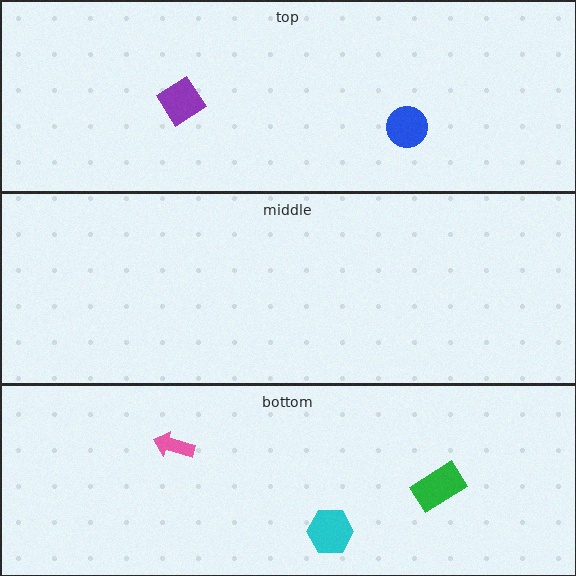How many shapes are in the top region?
2.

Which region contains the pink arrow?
The bottom region.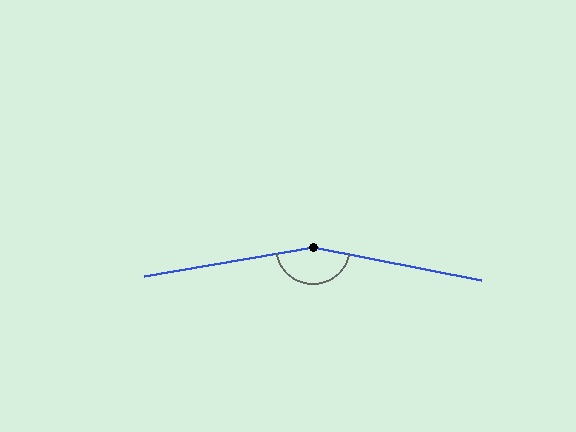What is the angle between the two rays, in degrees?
Approximately 159 degrees.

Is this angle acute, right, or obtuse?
It is obtuse.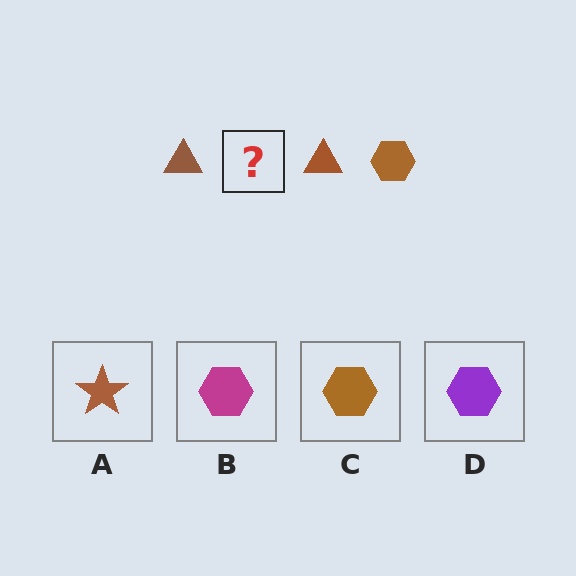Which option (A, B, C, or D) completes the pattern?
C.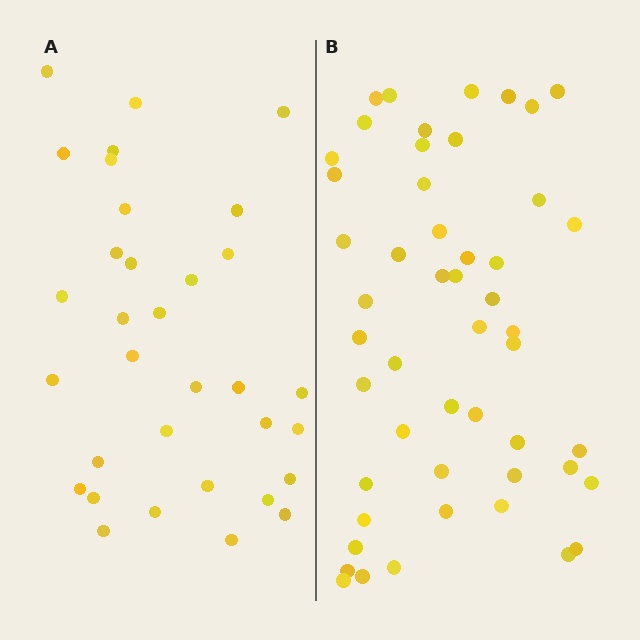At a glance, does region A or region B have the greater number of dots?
Region B (the right region) has more dots.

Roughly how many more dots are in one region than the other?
Region B has approximately 15 more dots than region A.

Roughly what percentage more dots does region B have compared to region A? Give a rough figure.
About 50% more.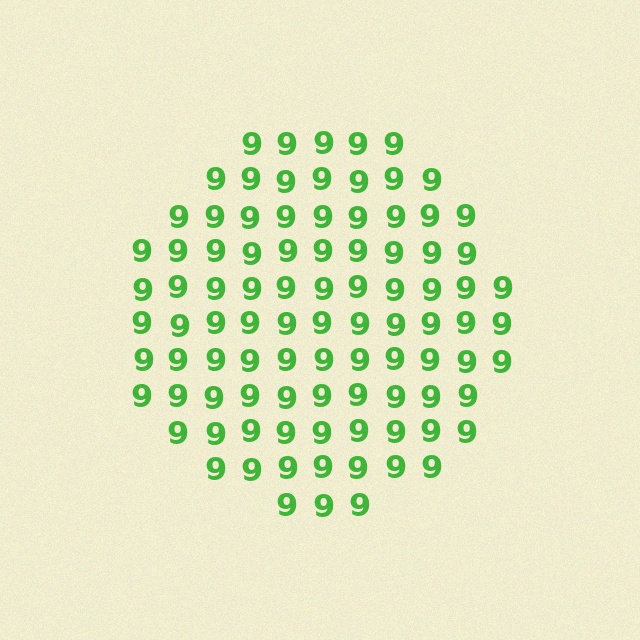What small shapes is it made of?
It is made of small digit 9's.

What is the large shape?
The large shape is a circle.